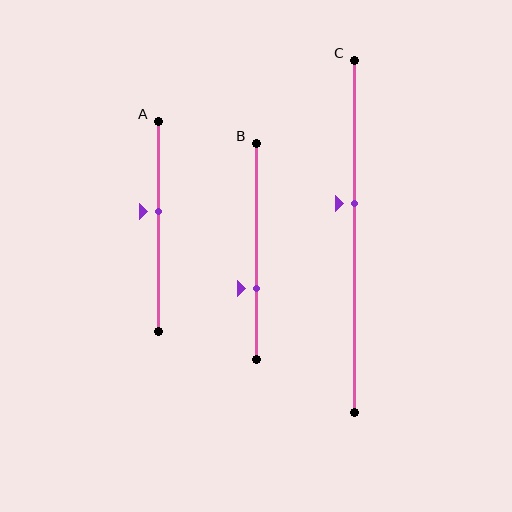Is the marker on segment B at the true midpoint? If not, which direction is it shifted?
No, the marker on segment B is shifted downward by about 17% of the segment length.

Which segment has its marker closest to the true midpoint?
Segment A has its marker closest to the true midpoint.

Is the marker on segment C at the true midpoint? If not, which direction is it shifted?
No, the marker on segment C is shifted upward by about 9% of the segment length.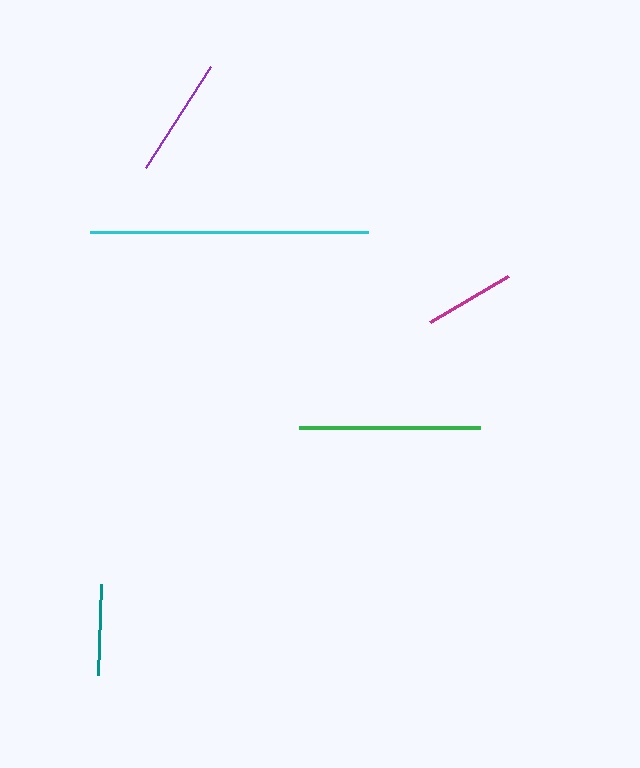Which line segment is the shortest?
The magenta line is the shortest at approximately 90 pixels.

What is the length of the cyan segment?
The cyan segment is approximately 278 pixels long.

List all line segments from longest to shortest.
From longest to shortest: cyan, green, purple, teal, magenta.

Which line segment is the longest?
The cyan line is the longest at approximately 278 pixels.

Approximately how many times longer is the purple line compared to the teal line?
The purple line is approximately 1.3 times the length of the teal line.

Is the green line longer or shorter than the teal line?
The green line is longer than the teal line.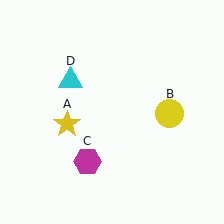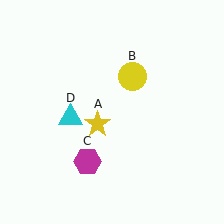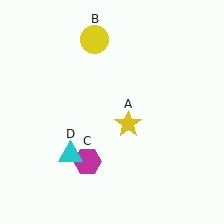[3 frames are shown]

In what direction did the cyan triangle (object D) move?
The cyan triangle (object D) moved down.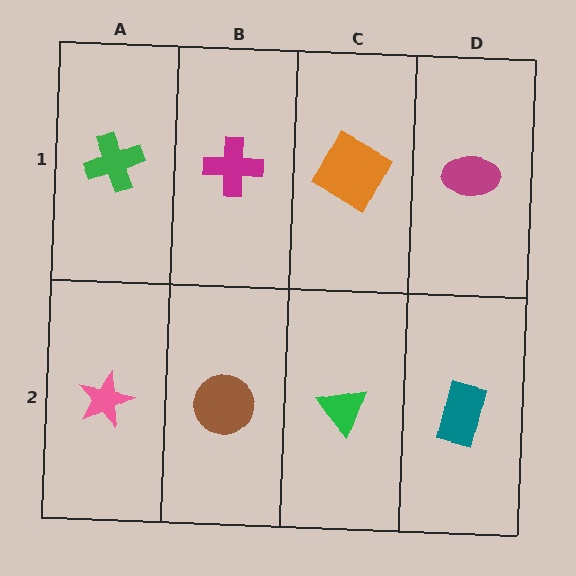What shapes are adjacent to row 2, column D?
A magenta ellipse (row 1, column D), a green triangle (row 2, column C).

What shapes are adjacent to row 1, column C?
A green triangle (row 2, column C), a magenta cross (row 1, column B), a magenta ellipse (row 1, column D).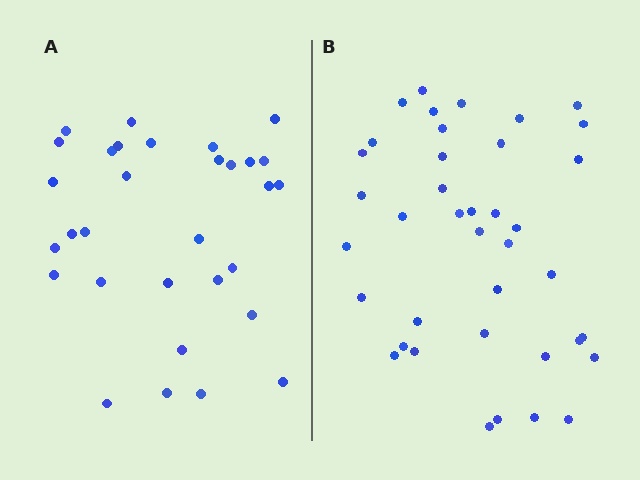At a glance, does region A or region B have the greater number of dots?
Region B (the right region) has more dots.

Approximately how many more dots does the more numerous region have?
Region B has roughly 8 or so more dots than region A.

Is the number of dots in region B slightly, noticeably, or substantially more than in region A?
Region B has noticeably more, but not dramatically so. The ratio is roughly 1.3 to 1.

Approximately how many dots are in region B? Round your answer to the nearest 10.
About 40 dots. (The exact count is 39, which rounds to 40.)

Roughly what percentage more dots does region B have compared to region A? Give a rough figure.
About 25% more.